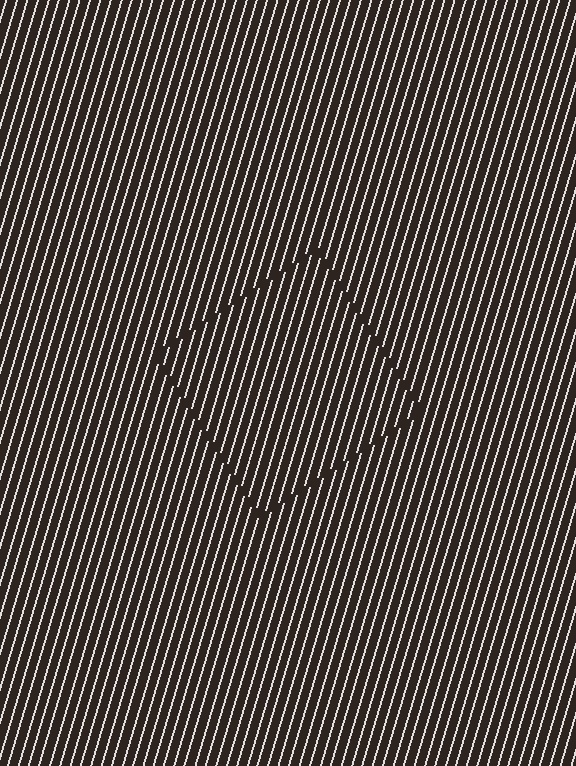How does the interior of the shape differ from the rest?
The interior of the shape contains the same grating, shifted by half a period — the contour is defined by the phase discontinuity where line-ends from the inner and outer gratings abut.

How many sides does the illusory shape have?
4 sides — the line-ends trace a square.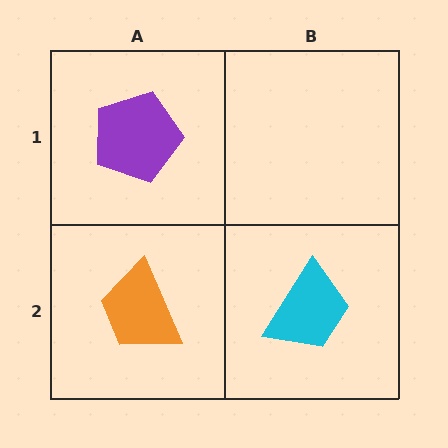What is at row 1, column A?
A purple pentagon.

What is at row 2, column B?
A cyan trapezoid.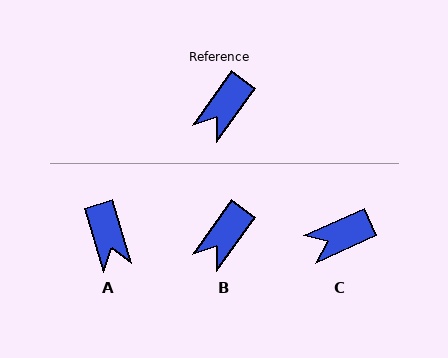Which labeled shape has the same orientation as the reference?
B.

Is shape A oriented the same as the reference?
No, it is off by about 52 degrees.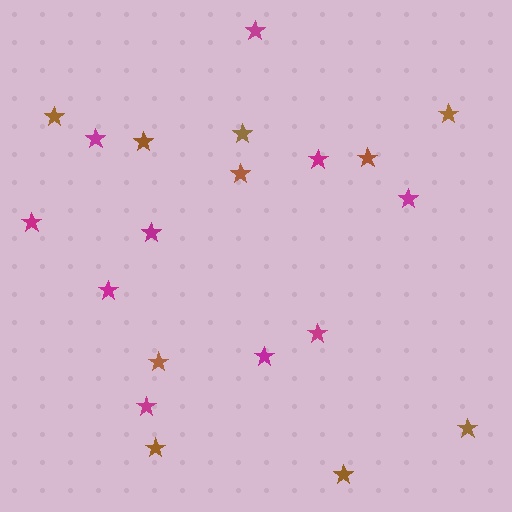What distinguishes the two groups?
There are 2 groups: one group of magenta stars (10) and one group of brown stars (10).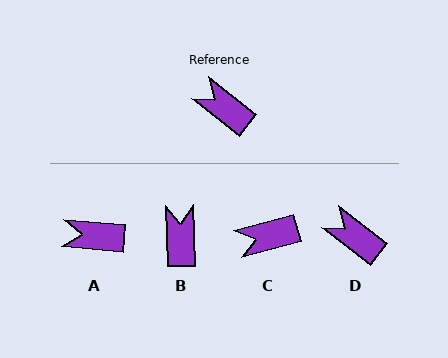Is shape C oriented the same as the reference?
No, it is off by about 53 degrees.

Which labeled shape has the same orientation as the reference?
D.